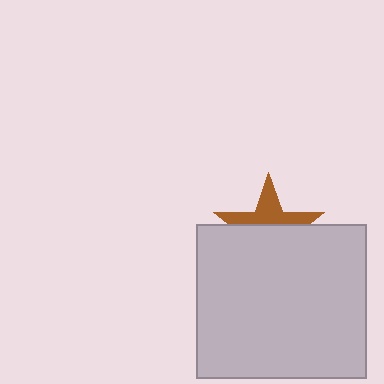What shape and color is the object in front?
The object in front is a light gray rectangle.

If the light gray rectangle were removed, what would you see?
You would see the complete brown star.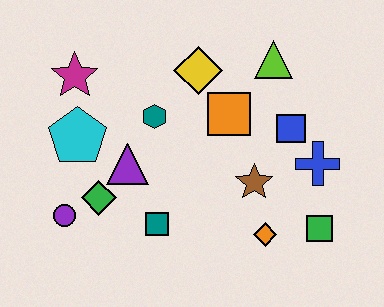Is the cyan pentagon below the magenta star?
Yes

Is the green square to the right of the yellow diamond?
Yes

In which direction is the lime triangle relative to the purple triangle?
The lime triangle is to the right of the purple triangle.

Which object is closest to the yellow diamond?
The orange square is closest to the yellow diamond.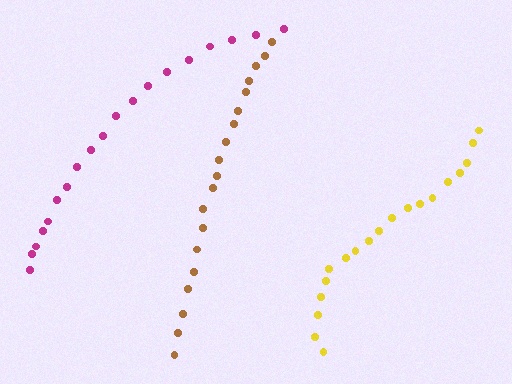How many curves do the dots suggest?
There are 3 distinct paths.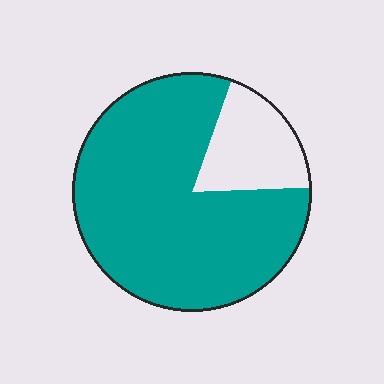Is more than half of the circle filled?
Yes.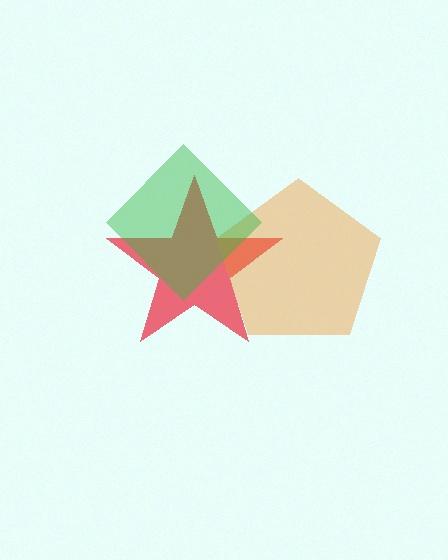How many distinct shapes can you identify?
There are 3 distinct shapes: a red star, an orange pentagon, a green diamond.